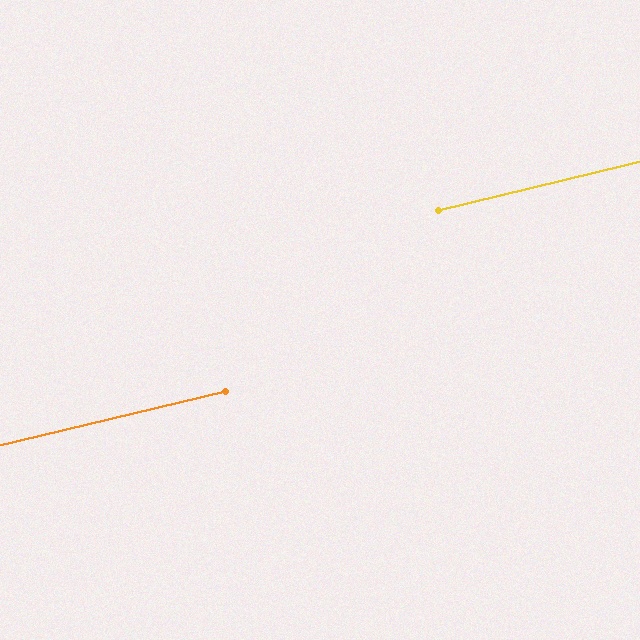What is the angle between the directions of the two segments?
Approximately 0 degrees.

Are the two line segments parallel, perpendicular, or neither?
Parallel — their directions differ by only 0.2°.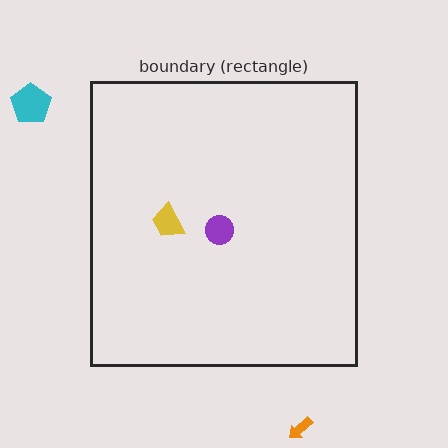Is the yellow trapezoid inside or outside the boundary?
Inside.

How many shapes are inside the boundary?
2 inside, 2 outside.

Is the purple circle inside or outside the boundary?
Inside.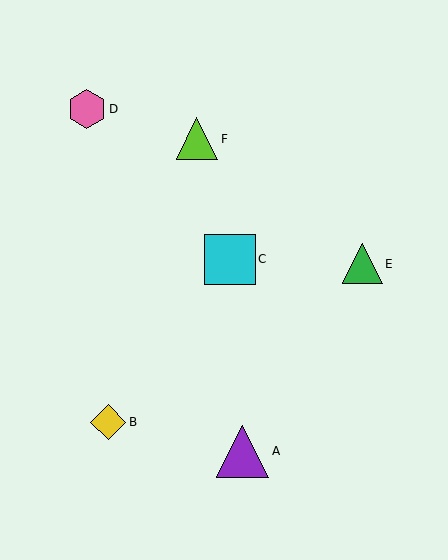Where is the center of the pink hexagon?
The center of the pink hexagon is at (87, 109).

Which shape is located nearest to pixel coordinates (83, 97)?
The pink hexagon (labeled D) at (87, 109) is nearest to that location.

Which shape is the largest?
The purple triangle (labeled A) is the largest.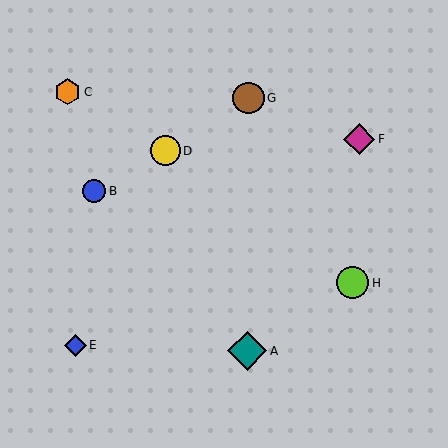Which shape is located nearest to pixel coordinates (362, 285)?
The lime circle (labeled H) at (353, 283) is nearest to that location.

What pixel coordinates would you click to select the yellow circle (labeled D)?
Click at (165, 151) to select the yellow circle D.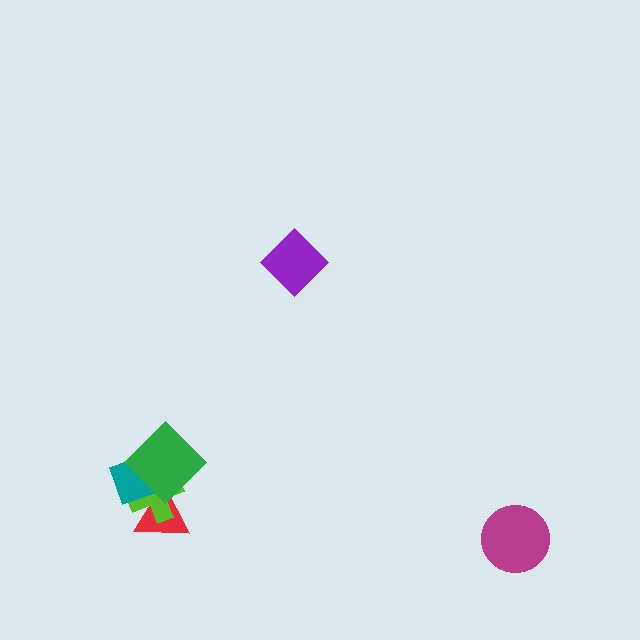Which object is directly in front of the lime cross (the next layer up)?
The teal diamond is directly in front of the lime cross.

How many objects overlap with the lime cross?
3 objects overlap with the lime cross.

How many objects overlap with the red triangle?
3 objects overlap with the red triangle.